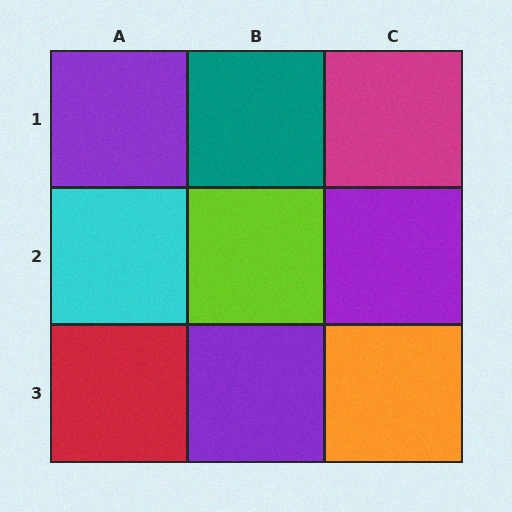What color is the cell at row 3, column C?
Orange.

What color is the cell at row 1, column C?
Magenta.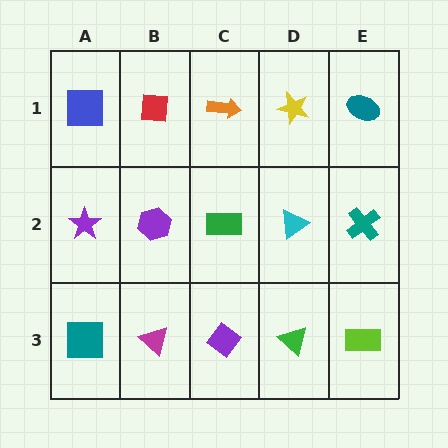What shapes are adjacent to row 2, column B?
A red square (row 1, column B), a magenta triangle (row 3, column B), a purple star (row 2, column A), a green rectangle (row 2, column C).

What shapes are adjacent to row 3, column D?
A cyan triangle (row 2, column D), a purple diamond (row 3, column C), a lime rectangle (row 3, column E).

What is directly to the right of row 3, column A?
A magenta triangle.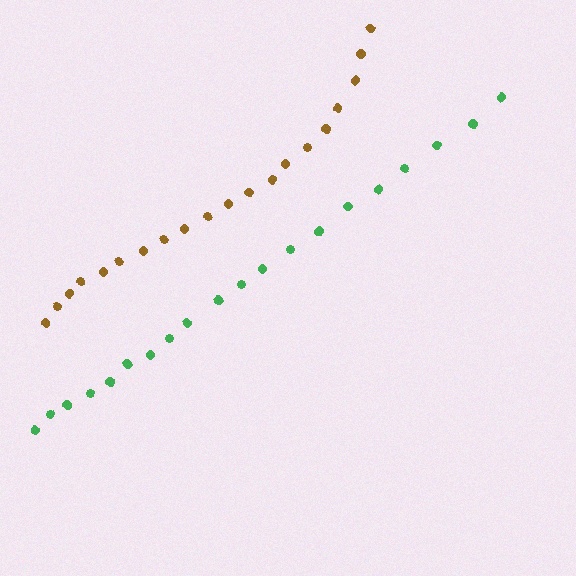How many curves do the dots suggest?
There are 2 distinct paths.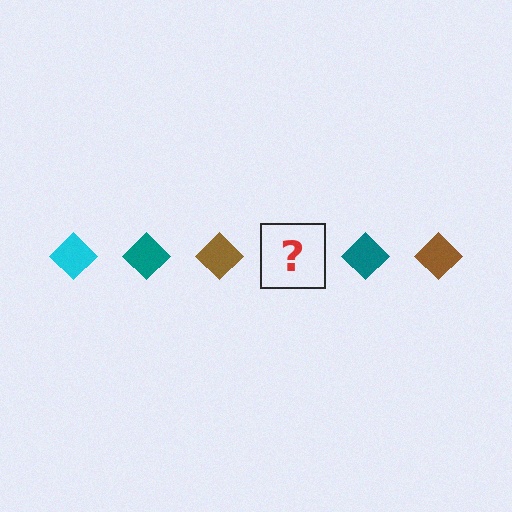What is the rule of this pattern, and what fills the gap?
The rule is that the pattern cycles through cyan, teal, brown diamonds. The gap should be filled with a cyan diamond.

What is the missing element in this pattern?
The missing element is a cyan diamond.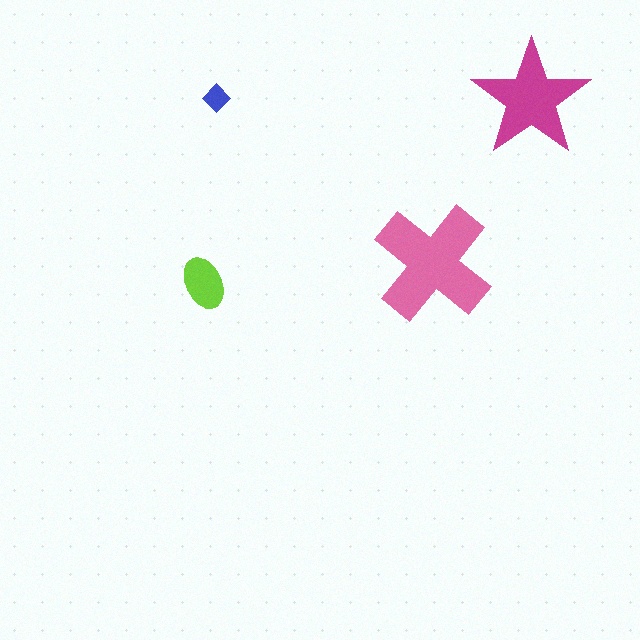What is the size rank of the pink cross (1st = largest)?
1st.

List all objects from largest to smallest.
The pink cross, the magenta star, the lime ellipse, the blue diamond.